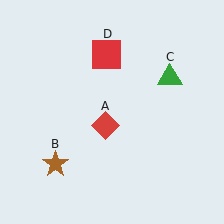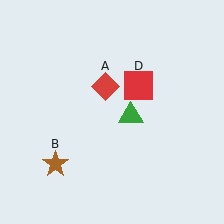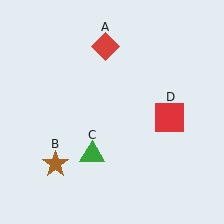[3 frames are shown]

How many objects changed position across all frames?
3 objects changed position: red diamond (object A), green triangle (object C), red square (object D).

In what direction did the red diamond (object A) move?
The red diamond (object A) moved up.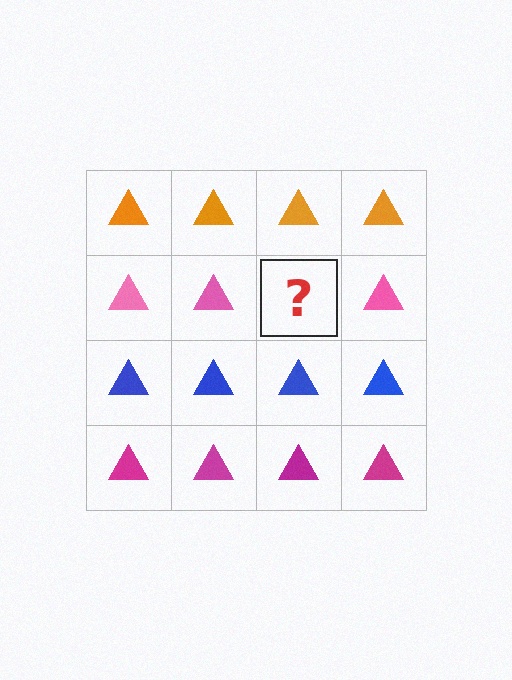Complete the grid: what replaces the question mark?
The question mark should be replaced with a pink triangle.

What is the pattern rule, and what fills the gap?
The rule is that each row has a consistent color. The gap should be filled with a pink triangle.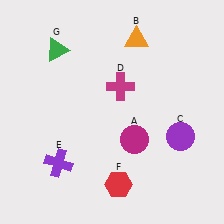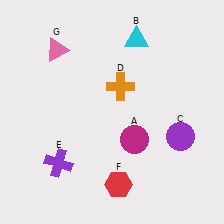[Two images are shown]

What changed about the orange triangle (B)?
In Image 1, B is orange. In Image 2, it changed to cyan.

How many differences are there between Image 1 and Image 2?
There are 3 differences between the two images.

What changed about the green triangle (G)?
In Image 1, G is green. In Image 2, it changed to pink.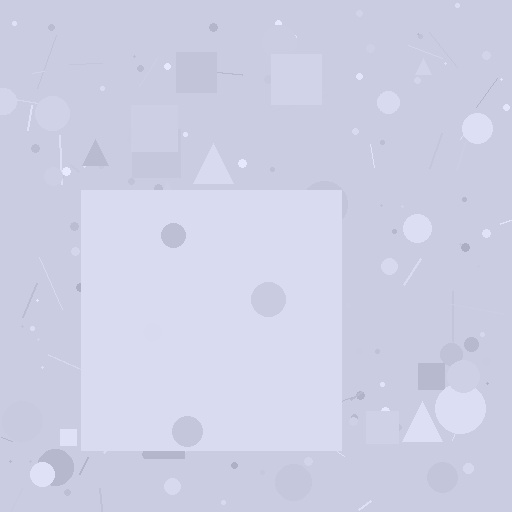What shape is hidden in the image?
A square is hidden in the image.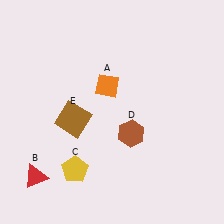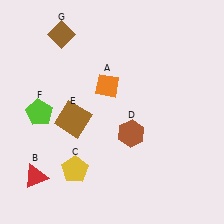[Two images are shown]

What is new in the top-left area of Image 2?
A brown diamond (G) was added in the top-left area of Image 2.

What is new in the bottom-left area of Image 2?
A lime pentagon (F) was added in the bottom-left area of Image 2.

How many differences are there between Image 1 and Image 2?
There are 2 differences between the two images.